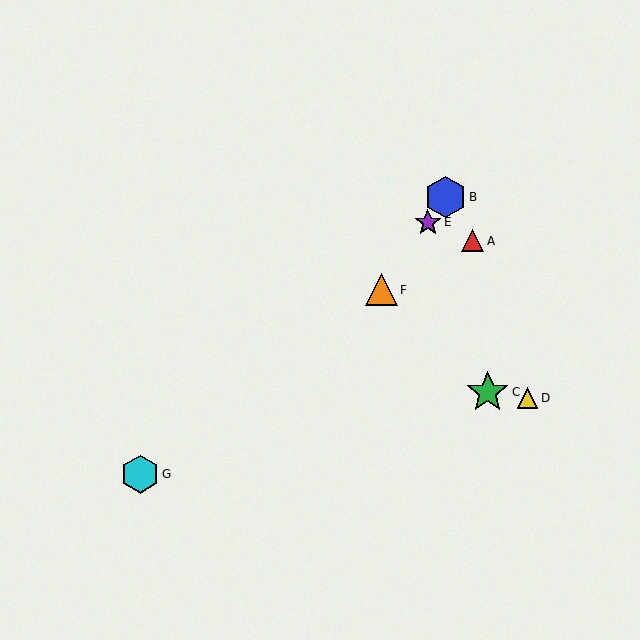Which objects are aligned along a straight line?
Objects B, E, F are aligned along a straight line.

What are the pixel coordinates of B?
Object B is at (446, 197).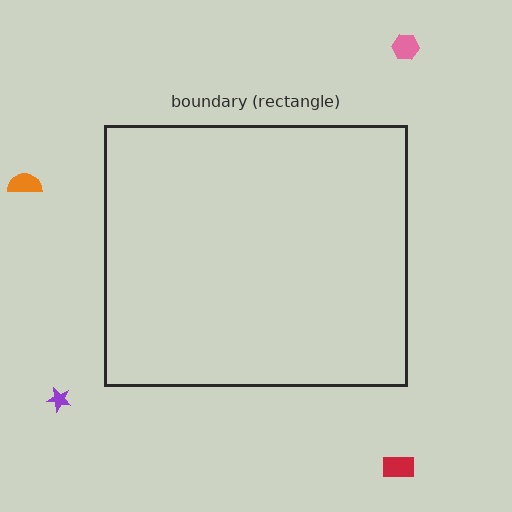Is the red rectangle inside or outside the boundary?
Outside.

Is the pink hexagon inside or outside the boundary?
Outside.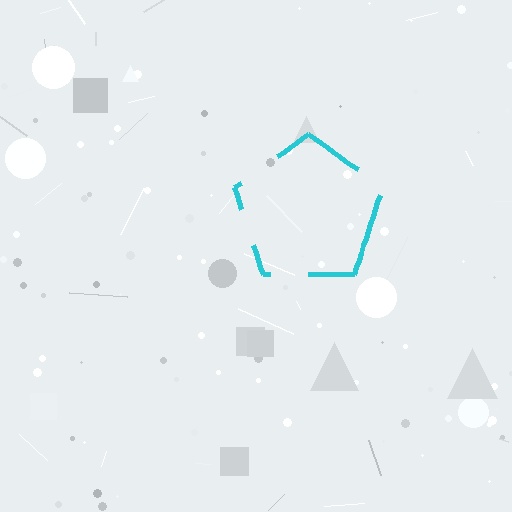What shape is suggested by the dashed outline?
The dashed outline suggests a pentagon.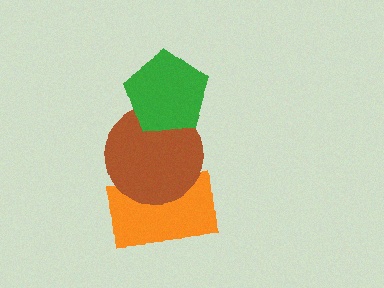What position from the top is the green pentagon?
The green pentagon is 1st from the top.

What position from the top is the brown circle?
The brown circle is 2nd from the top.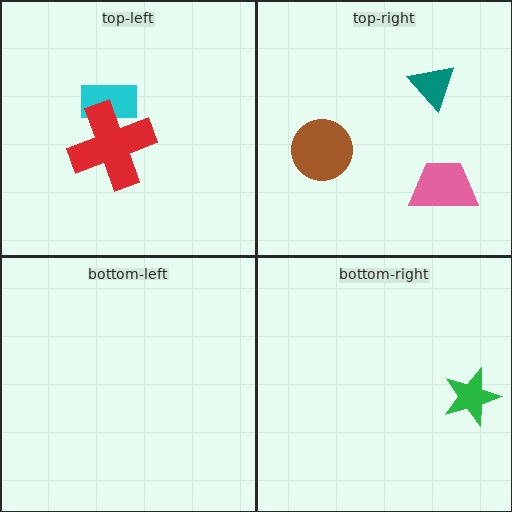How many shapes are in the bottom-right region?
1.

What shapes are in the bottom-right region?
The green star.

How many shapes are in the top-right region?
3.